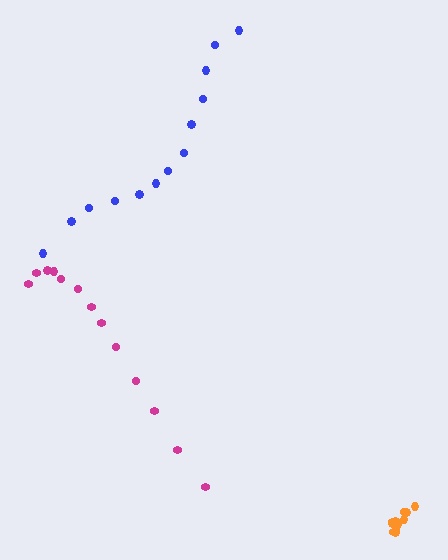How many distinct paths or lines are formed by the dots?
There are 3 distinct paths.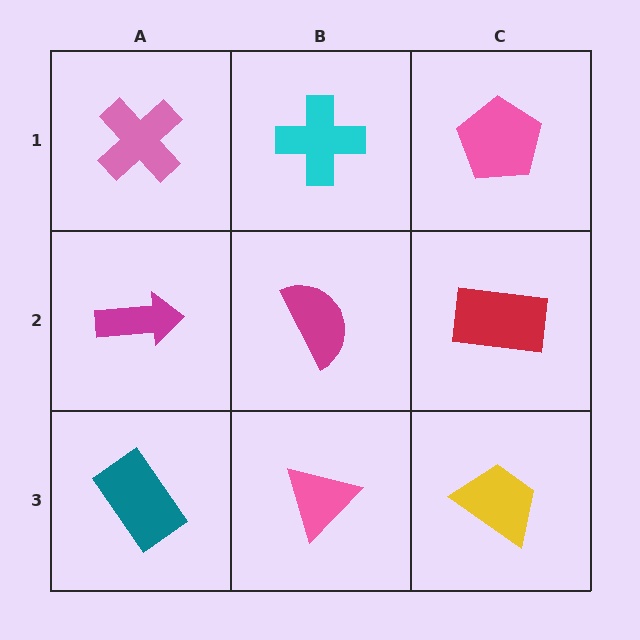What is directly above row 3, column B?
A magenta semicircle.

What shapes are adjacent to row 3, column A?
A magenta arrow (row 2, column A), a pink triangle (row 3, column B).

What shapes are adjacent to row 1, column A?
A magenta arrow (row 2, column A), a cyan cross (row 1, column B).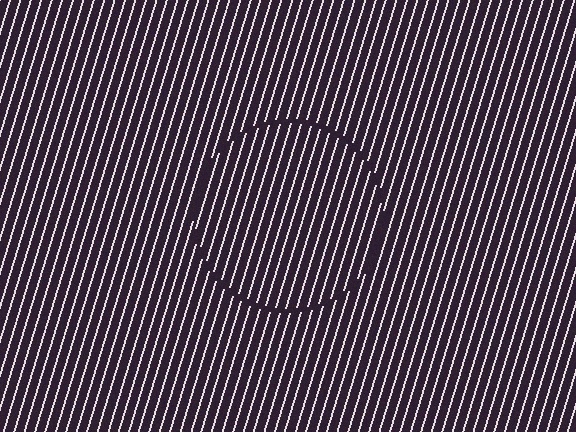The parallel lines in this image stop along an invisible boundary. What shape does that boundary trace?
An illusory circle. The interior of the shape contains the same grating, shifted by half a period — the contour is defined by the phase discontinuity where line-ends from the inner and outer gratings abut.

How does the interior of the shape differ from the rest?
The interior of the shape contains the same grating, shifted by half a period — the contour is defined by the phase discontinuity where line-ends from the inner and outer gratings abut.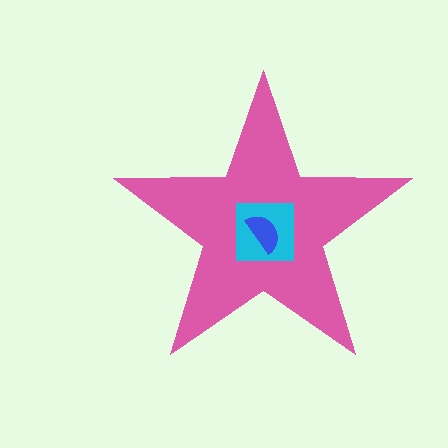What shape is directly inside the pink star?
The cyan square.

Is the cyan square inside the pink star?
Yes.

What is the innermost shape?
The blue semicircle.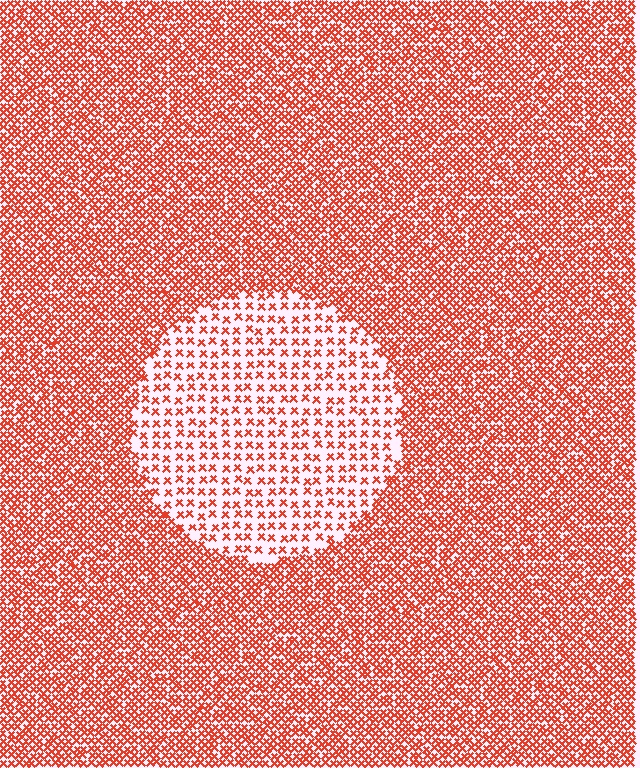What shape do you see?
I see a circle.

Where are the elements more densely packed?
The elements are more densely packed outside the circle boundary.